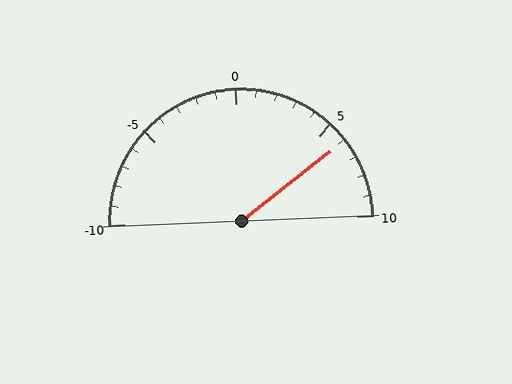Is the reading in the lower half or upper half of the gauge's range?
The reading is in the upper half of the range (-10 to 10).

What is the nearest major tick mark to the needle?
The nearest major tick mark is 5.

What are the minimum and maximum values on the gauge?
The gauge ranges from -10 to 10.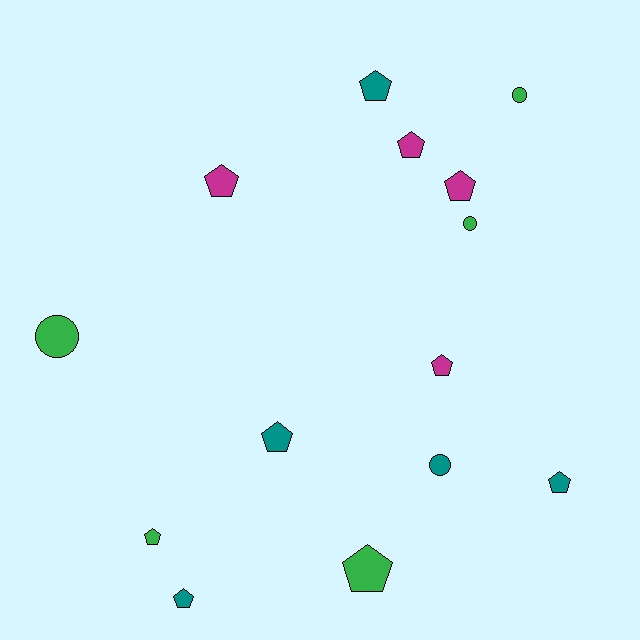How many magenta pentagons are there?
There are 4 magenta pentagons.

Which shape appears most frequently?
Pentagon, with 10 objects.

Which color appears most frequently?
Teal, with 5 objects.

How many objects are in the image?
There are 14 objects.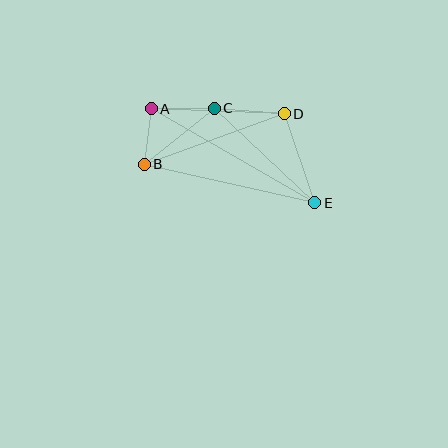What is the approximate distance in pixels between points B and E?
The distance between B and E is approximately 174 pixels.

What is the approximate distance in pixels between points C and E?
The distance between C and E is approximately 138 pixels.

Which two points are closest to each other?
Points A and B are closest to each other.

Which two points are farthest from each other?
Points A and E are farthest from each other.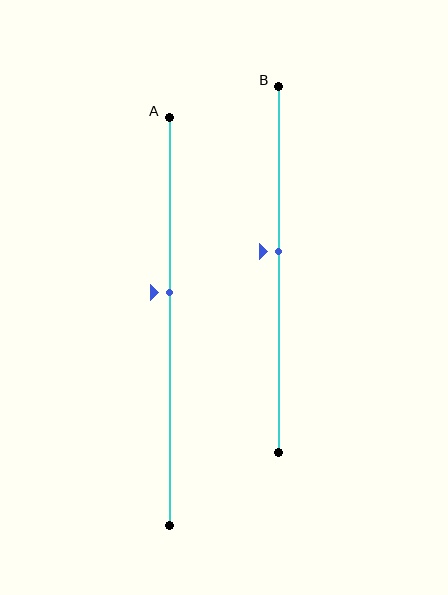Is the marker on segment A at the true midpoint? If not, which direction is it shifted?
No, the marker on segment A is shifted upward by about 7% of the segment length.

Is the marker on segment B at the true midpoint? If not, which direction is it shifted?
No, the marker on segment B is shifted upward by about 5% of the segment length.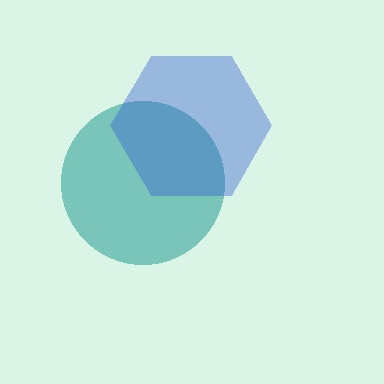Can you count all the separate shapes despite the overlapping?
Yes, there are 2 separate shapes.